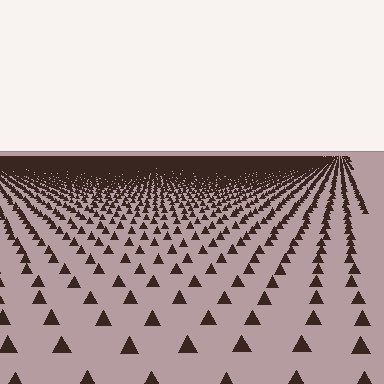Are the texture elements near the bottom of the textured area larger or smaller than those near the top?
Larger. Near the bottom, elements are closer to the viewer and appear at a bigger on-screen size.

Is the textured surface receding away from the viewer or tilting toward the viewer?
The surface is receding away from the viewer. Texture elements get smaller and denser toward the top.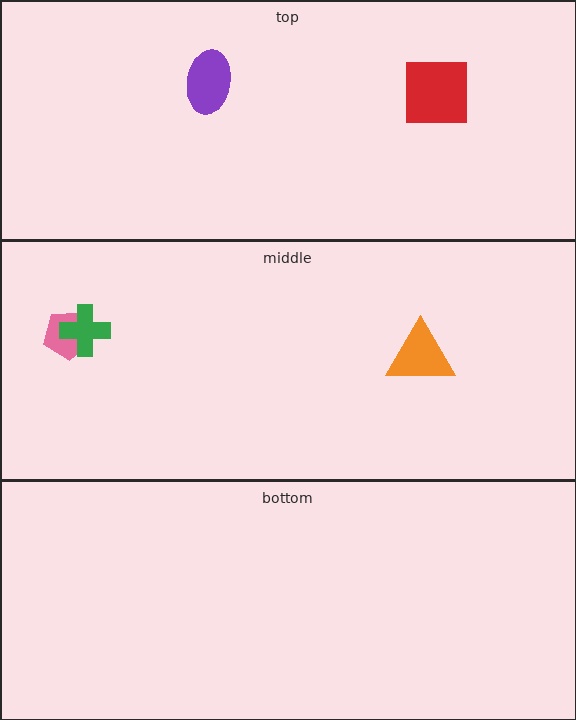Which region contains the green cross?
The middle region.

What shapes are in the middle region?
The pink pentagon, the orange triangle, the green cross.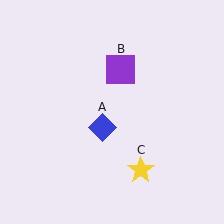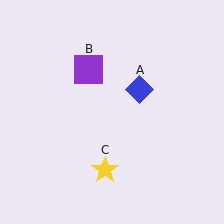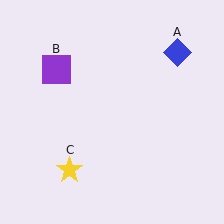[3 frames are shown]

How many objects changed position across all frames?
3 objects changed position: blue diamond (object A), purple square (object B), yellow star (object C).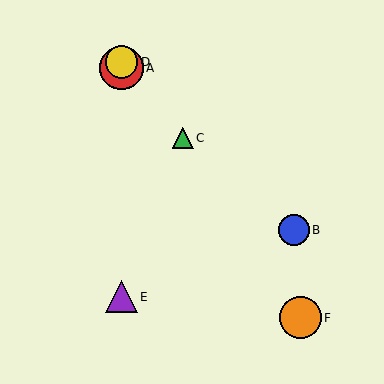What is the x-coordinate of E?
Object E is at x≈121.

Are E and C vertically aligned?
No, E is at x≈121 and C is at x≈183.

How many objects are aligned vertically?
3 objects (A, D, E) are aligned vertically.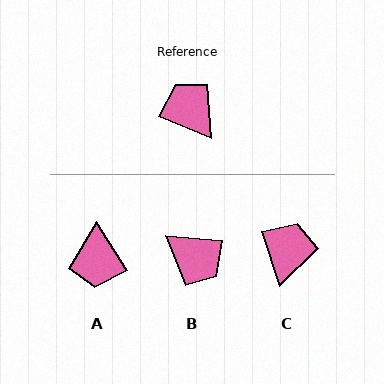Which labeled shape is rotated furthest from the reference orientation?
B, about 162 degrees away.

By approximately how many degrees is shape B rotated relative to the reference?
Approximately 162 degrees clockwise.